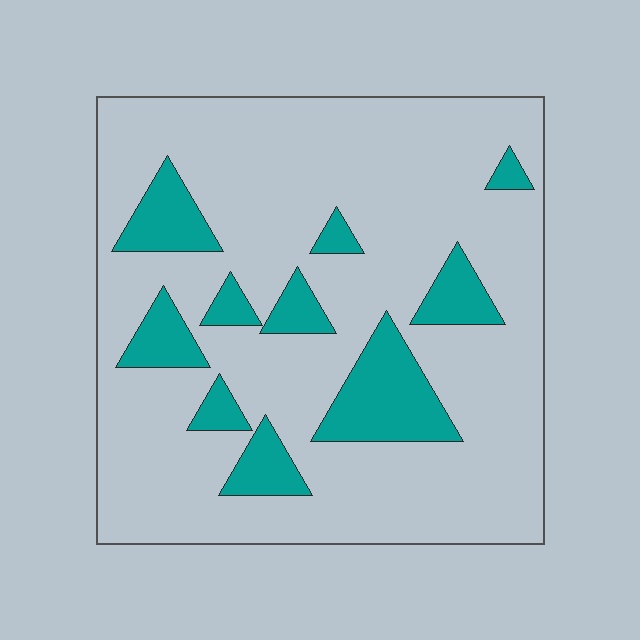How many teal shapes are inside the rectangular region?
10.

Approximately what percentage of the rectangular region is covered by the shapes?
Approximately 20%.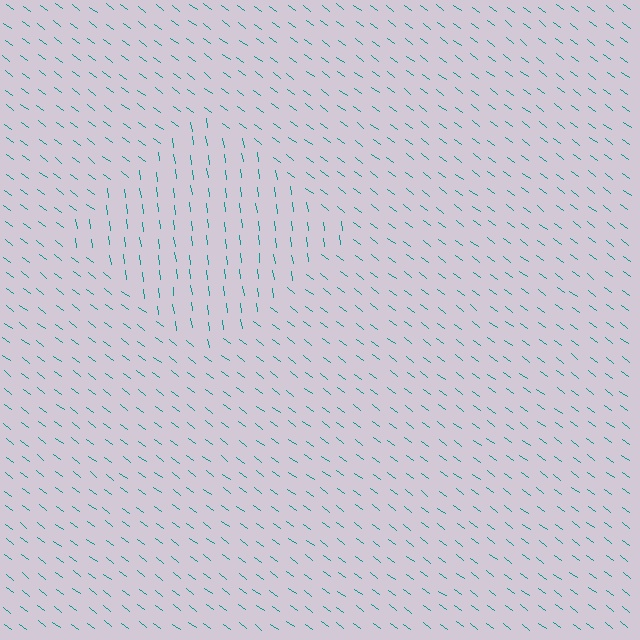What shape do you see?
I see a diamond.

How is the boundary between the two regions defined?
The boundary is defined purely by a change in line orientation (approximately 45 degrees difference). All lines are the same color and thickness.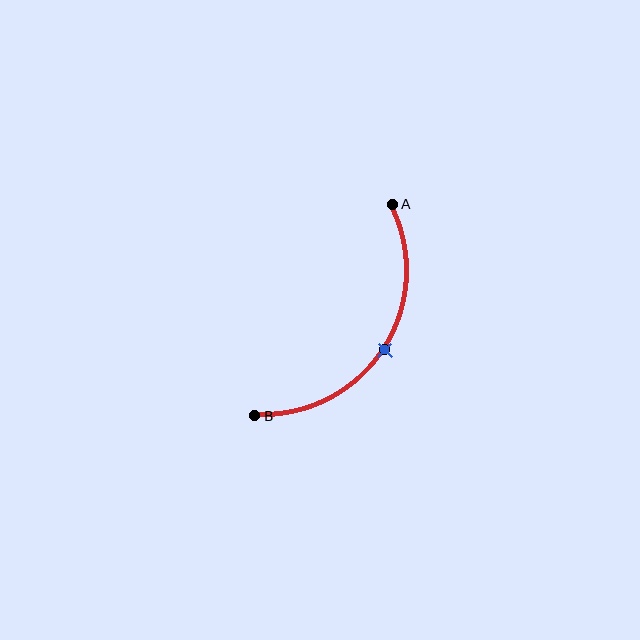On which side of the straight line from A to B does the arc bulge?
The arc bulges to the right of the straight line connecting A and B.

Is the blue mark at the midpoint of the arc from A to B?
Yes. The blue mark lies on the arc at equal arc-length from both A and B — it is the arc midpoint.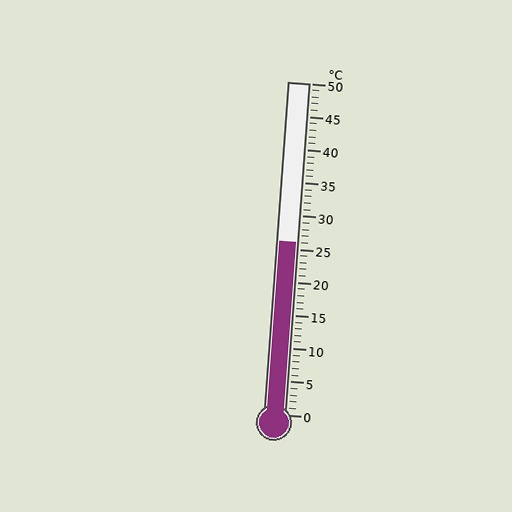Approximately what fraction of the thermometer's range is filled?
The thermometer is filled to approximately 50% of its range.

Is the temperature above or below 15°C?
The temperature is above 15°C.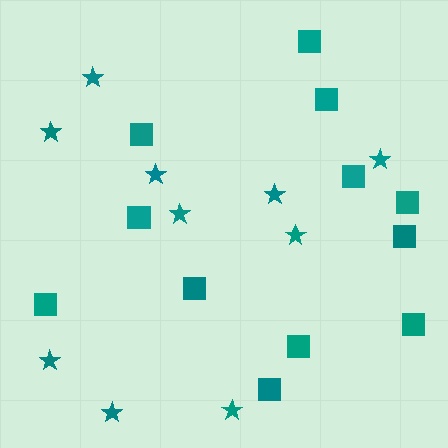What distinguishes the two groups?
There are 2 groups: one group of stars (10) and one group of squares (12).